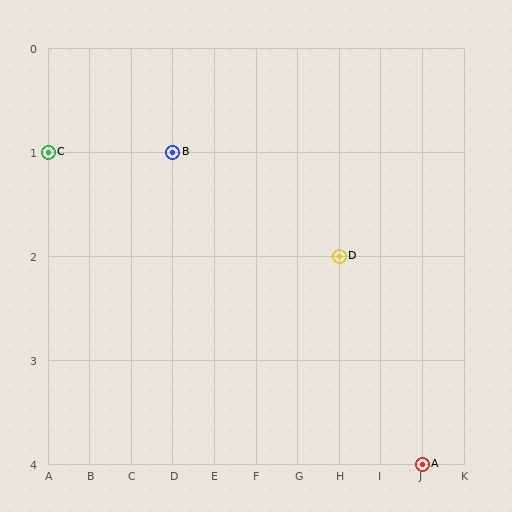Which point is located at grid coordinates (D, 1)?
Point B is at (D, 1).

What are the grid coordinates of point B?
Point B is at grid coordinates (D, 1).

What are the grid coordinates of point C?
Point C is at grid coordinates (A, 1).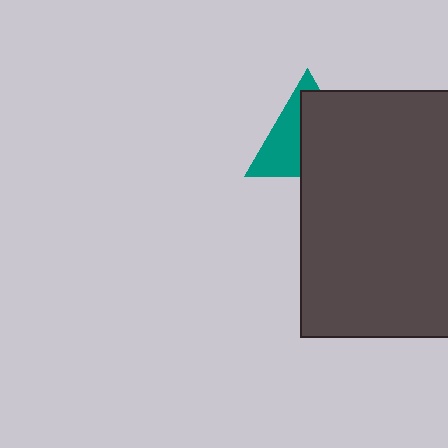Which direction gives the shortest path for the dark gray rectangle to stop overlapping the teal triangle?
Moving right gives the shortest separation.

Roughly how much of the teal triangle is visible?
A small part of it is visible (roughly 42%).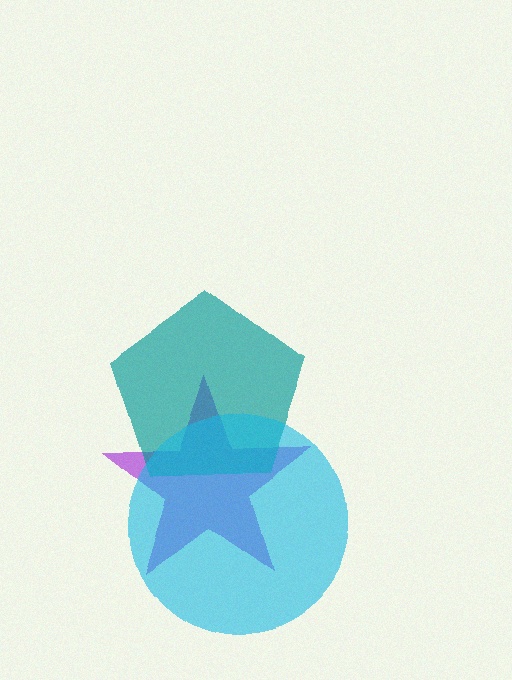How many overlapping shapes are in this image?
There are 3 overlapping shapes in the image.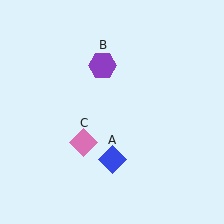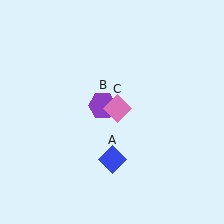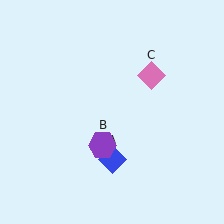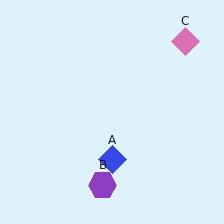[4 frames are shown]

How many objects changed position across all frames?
2 objects changed position: purple hexagon (object B), pink diamond (object C).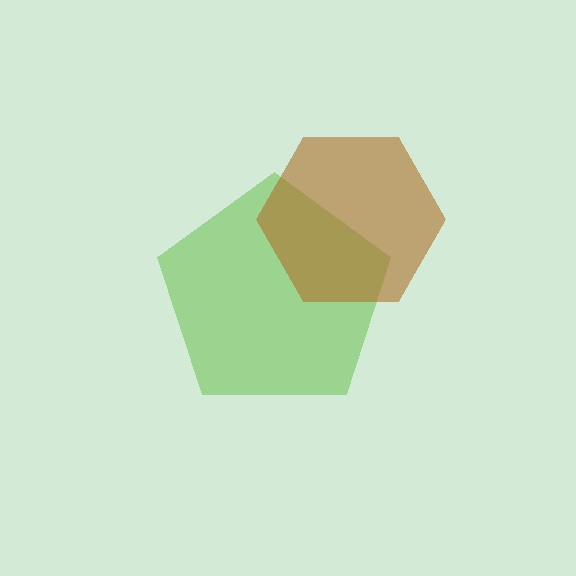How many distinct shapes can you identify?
There are 2 distinct shapes: a lime pentagon, a brown hexagon.